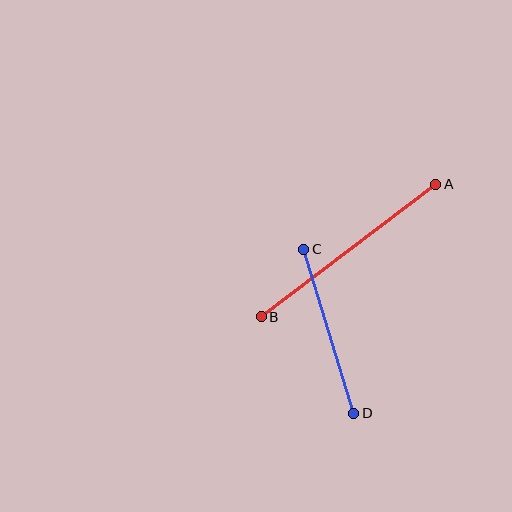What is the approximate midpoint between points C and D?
The midpoint is at approximately (329, 331) pixels.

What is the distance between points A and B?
The distance is approximately 219 pixels.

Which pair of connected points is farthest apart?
Points A and B are farthest apart.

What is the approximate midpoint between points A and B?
The midpoint is at approximately (349, 251) pixels.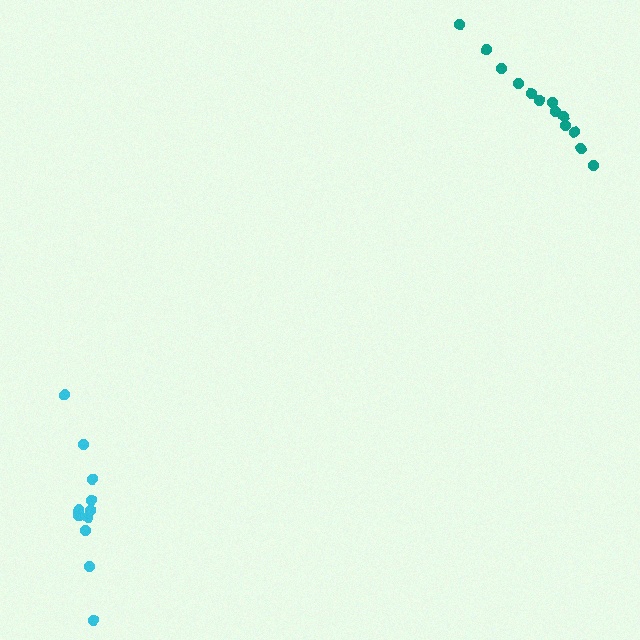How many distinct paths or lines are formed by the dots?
There are 2 distinct paths.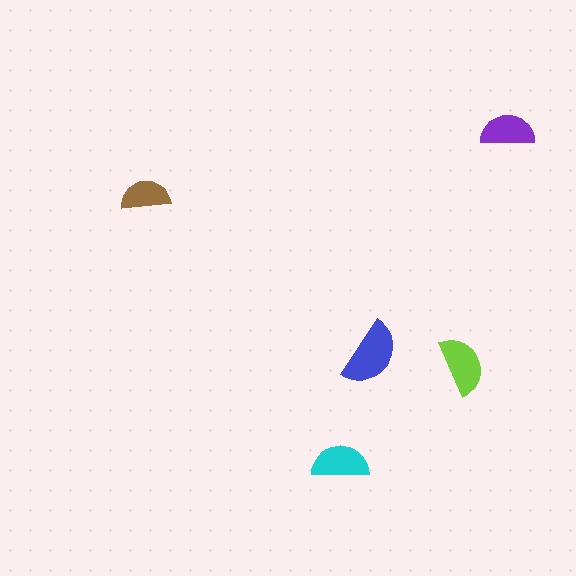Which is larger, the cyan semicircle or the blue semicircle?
The blue one.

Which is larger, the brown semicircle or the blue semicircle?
The blue one.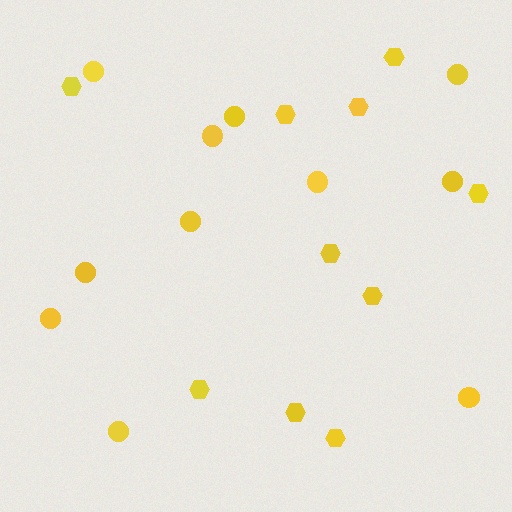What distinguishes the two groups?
There are 2 groups: one group of circles (11) and one group of hexagons (10).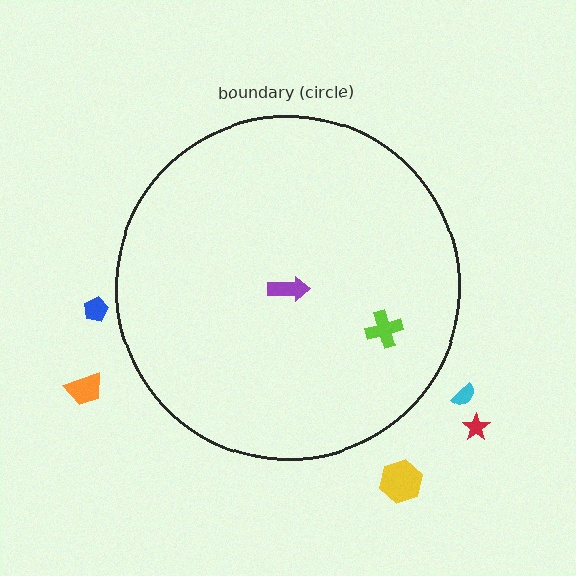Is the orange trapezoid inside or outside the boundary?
Outside.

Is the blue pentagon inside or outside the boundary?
Outside.